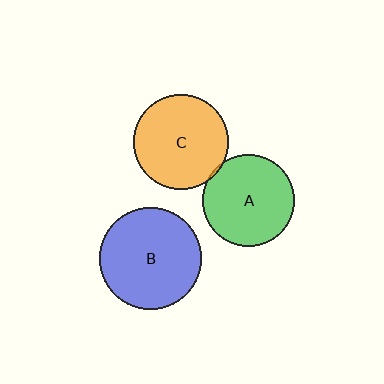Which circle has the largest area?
Circle B (blue).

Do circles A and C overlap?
Yes.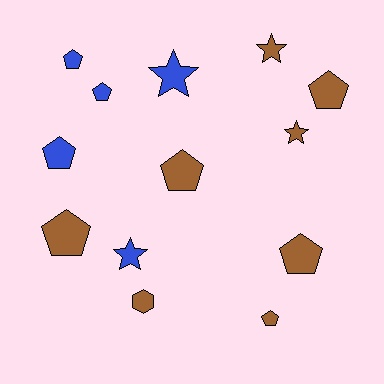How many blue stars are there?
There are 2 blue stars.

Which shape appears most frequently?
Pentagon, with 8 objects.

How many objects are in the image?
There are 13 objects.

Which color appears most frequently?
Brown, with 8 objects.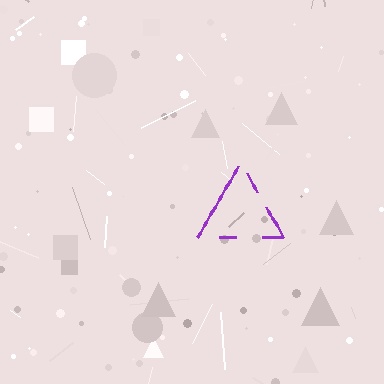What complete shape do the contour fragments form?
The contour fragments form a triangle.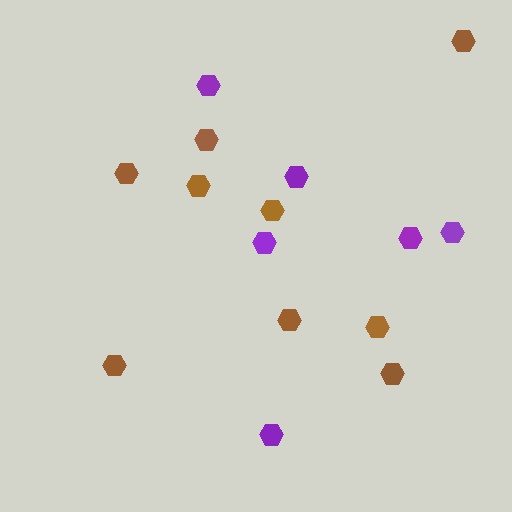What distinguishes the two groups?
There are 2 groups: one group of purple hexagons (6) and one group of brown hexagons (9).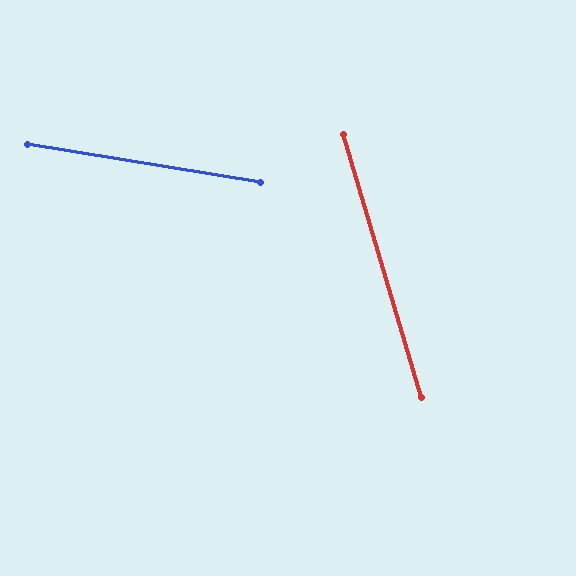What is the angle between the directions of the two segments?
Approximately 64 degrees.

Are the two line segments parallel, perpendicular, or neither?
Neither parallel nor perpendicular — they differ by about 64°.